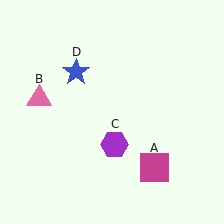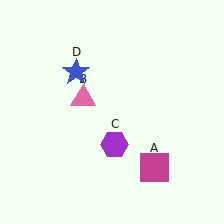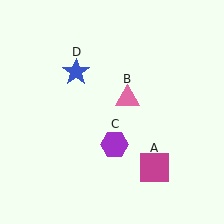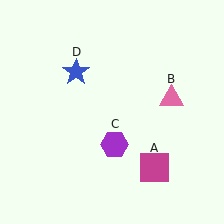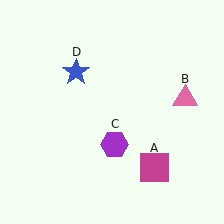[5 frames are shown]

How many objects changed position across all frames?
1 object changed position: pink triangle (object B).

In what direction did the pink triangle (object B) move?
The pink triangle (object B) moved right.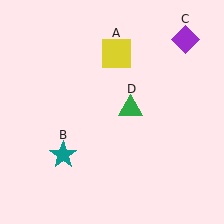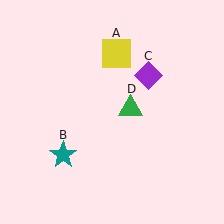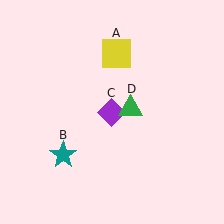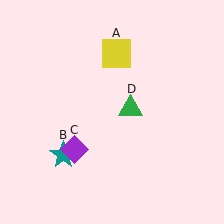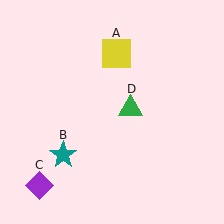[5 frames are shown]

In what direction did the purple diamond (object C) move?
The purple diamond (object C) moved down and to the left.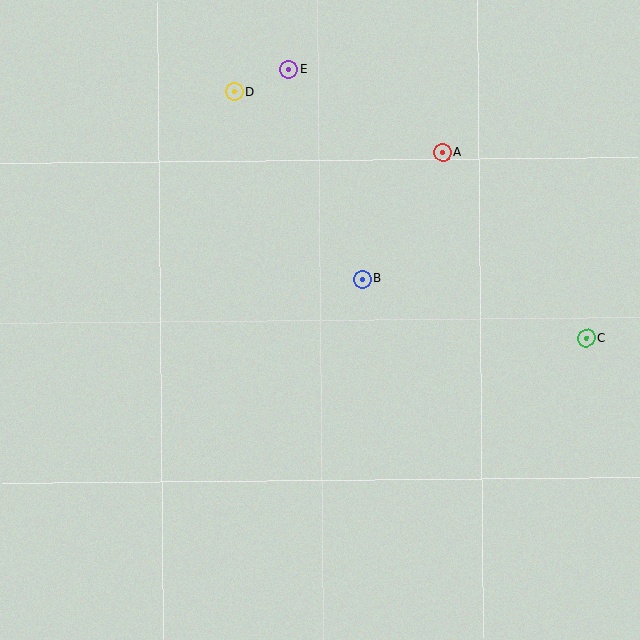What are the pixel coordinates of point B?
Point B is at (362, 279).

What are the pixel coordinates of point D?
Point D is at (234, 91).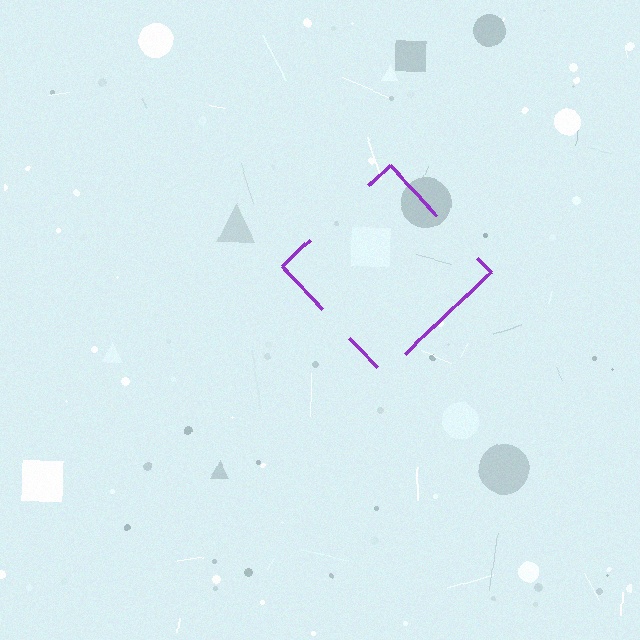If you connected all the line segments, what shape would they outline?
They would outline a diamond.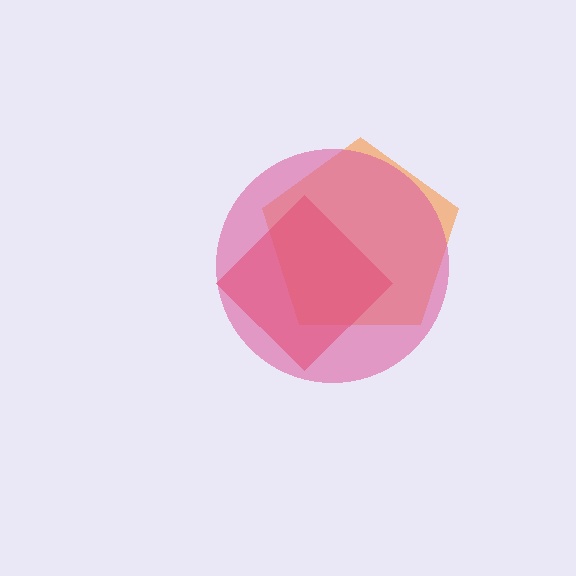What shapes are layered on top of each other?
The layered shapes are: an orange pentagon, a red diamond, a pink circle.